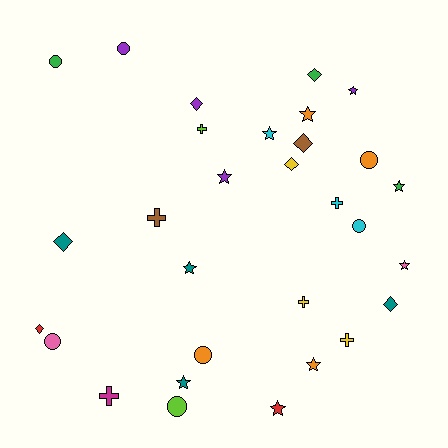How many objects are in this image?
There are 30 objects.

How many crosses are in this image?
There are 6 crosses.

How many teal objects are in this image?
There are 4 teal objects.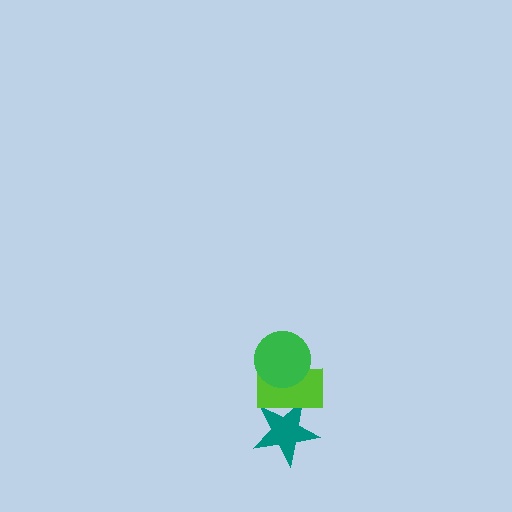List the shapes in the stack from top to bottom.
From top to bottom: the green circle, the lime rectangle, the teal star.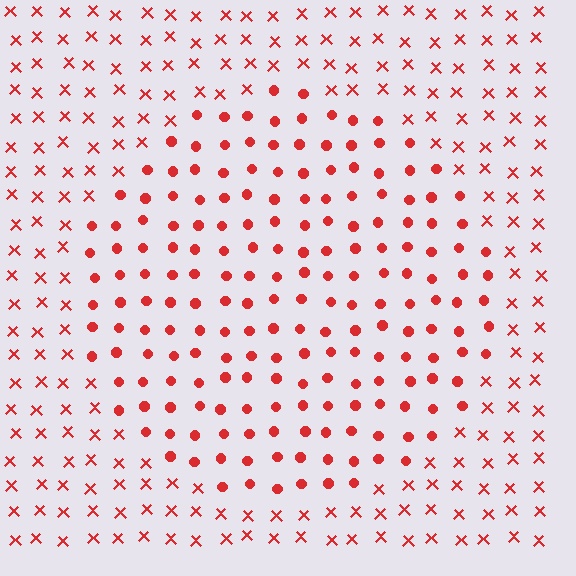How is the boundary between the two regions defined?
The boundary is defined by a change in element shape: circles inside vs. X marks outside. All elements share the same color and spacing.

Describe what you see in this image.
The image is filled with small red elements arranged in a uniform grid. A circle-shaped region contains circles, while the surrounding area contains X marks. The boundary is defined purely by the change in element shape.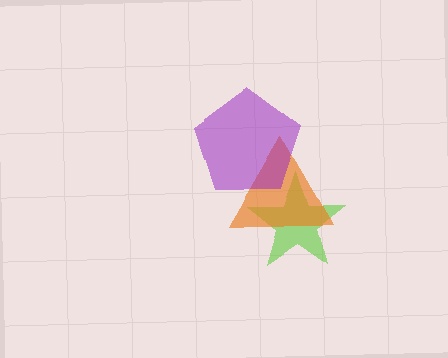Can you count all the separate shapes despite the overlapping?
Yes, there are 3 separate shapes.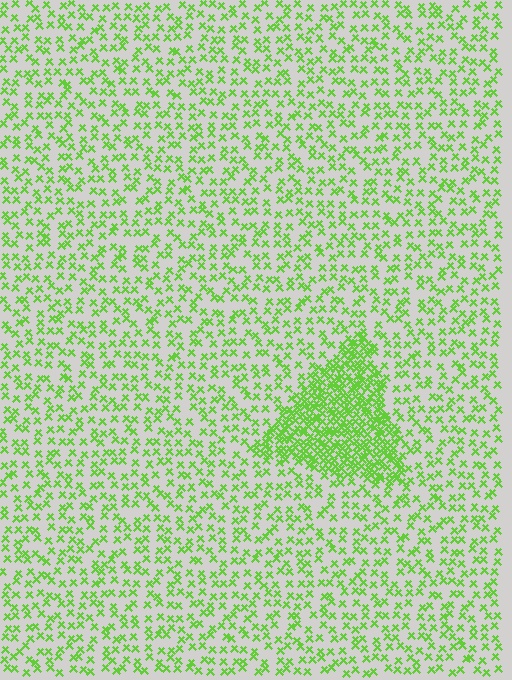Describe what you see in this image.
The image contains small lime elements arranged at two different densities. A triangle-shaped region is visible where the elements are more densely packed than the surrounding area.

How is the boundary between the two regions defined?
The boundary is defined by a change in element density (approximately 2.8x ratio). All elements are the same color, size, and shape.